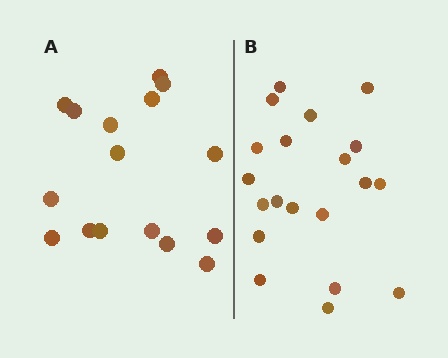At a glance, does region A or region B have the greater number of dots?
Region B (the right region) has more dots.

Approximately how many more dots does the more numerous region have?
Region B has about 4 more dots than region A.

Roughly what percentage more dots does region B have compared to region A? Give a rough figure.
About 25% more.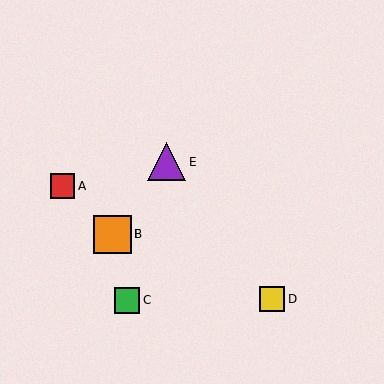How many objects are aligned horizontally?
2 objects (B, F) are aligned horizontally.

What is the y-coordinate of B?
Object B is at y≈235.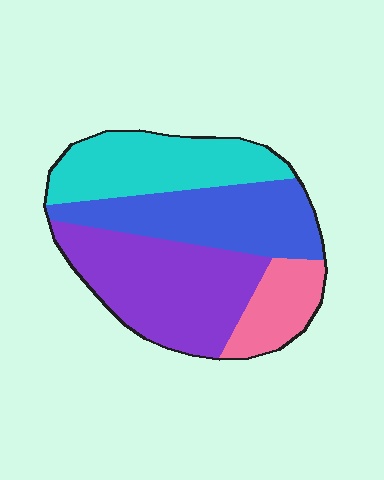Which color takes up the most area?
Purple, at roughly 35%.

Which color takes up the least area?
Pink, at roughly 15%.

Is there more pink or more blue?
Blue.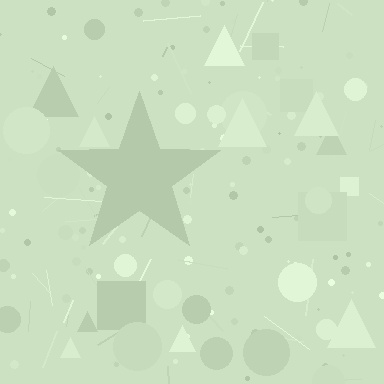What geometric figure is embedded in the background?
A star is embedded in the background.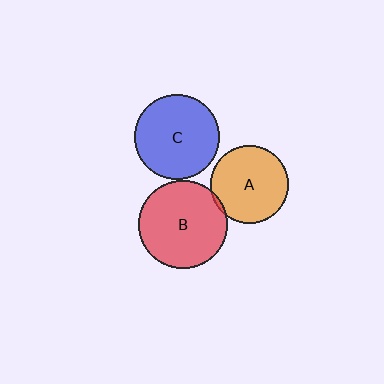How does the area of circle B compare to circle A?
Approximately 1.3 times.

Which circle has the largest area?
Circle B (red).